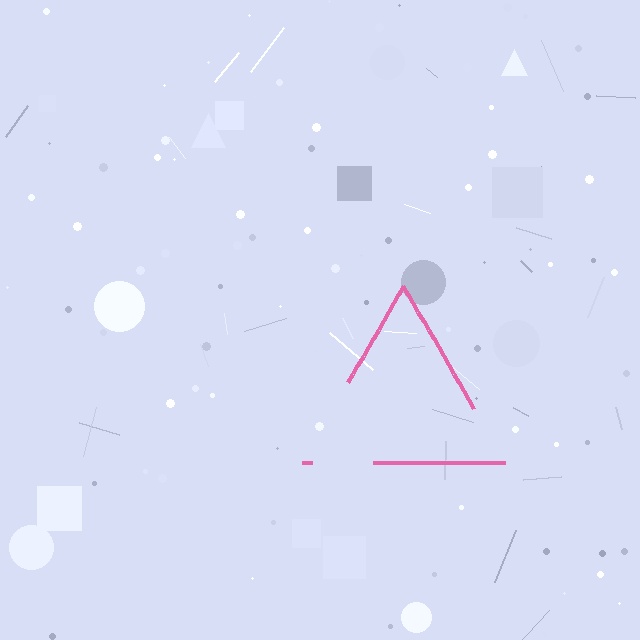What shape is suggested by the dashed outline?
The dashed outline suggests a triangle.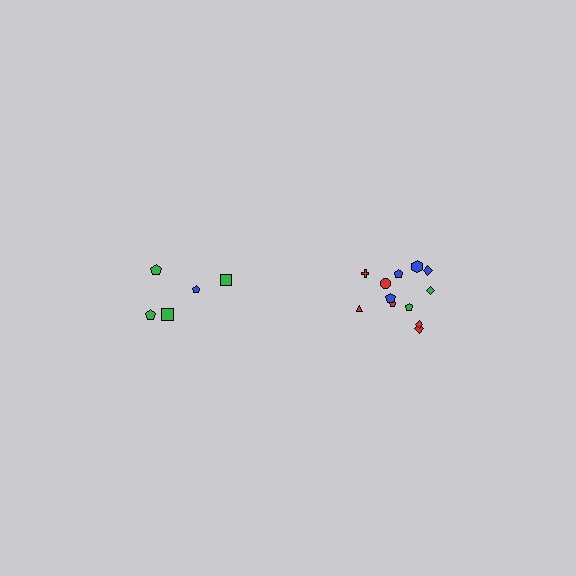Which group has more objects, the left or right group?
The right group.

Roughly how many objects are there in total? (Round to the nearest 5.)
Roughly 15 objects in total.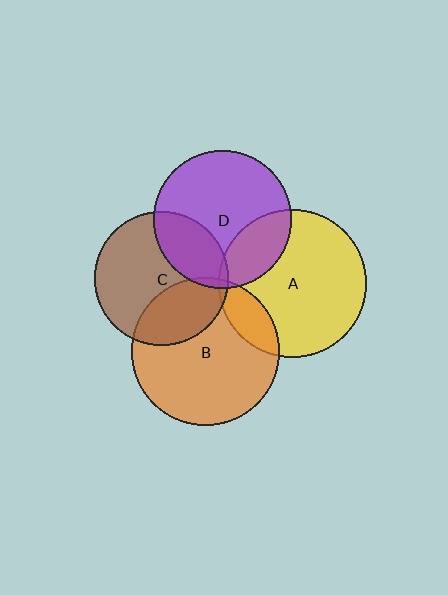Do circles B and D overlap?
Yes.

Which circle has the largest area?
Circle A (yellow).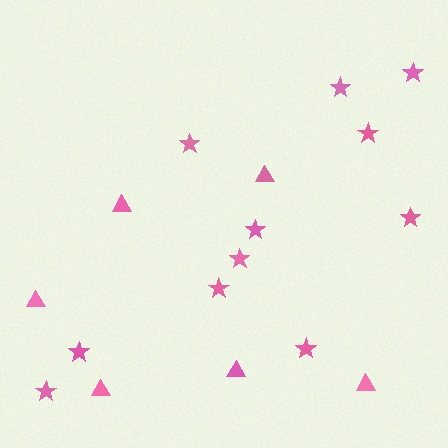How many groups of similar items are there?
There are 2 groups: one group of stars (11) and one group of triangles (6).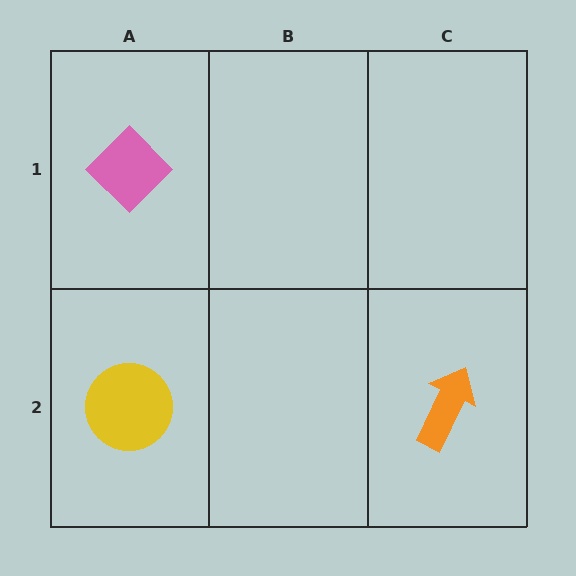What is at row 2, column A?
A yellow circle.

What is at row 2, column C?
An orange arrow.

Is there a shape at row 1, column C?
No, that cell is empty.